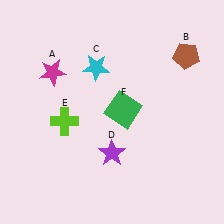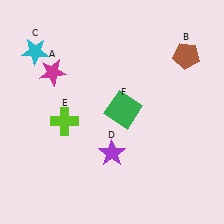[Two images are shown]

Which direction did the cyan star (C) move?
The cyan star (C) moved left.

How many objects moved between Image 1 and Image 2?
1 object moved between the two images.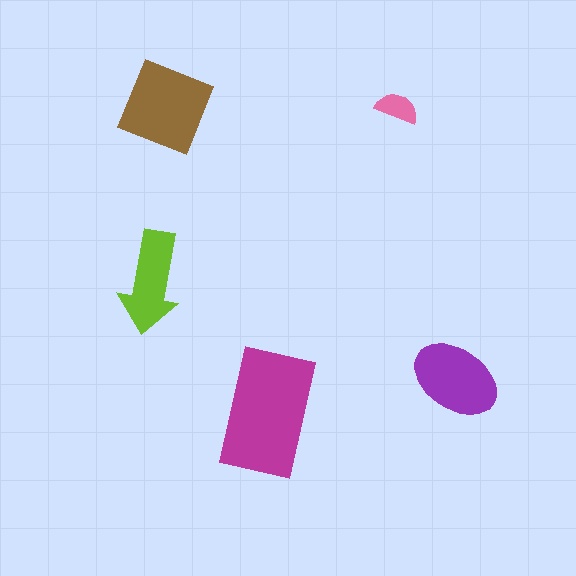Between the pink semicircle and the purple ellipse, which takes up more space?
The purple ellipse.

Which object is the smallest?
The pink semicircle.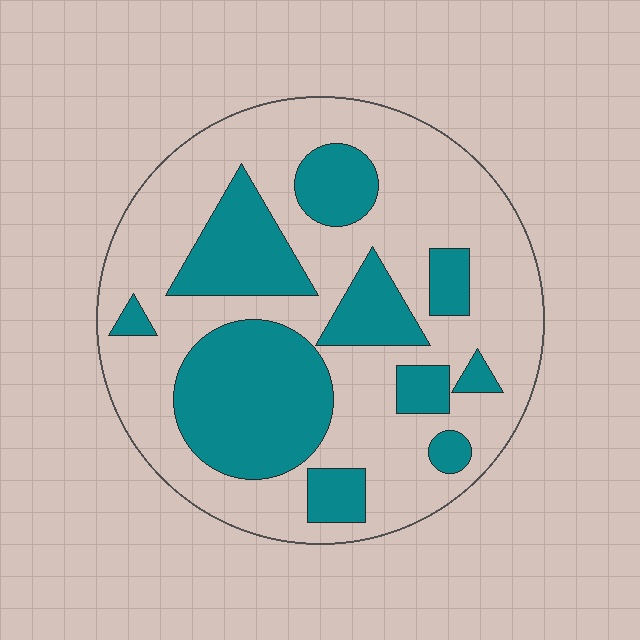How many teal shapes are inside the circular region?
10.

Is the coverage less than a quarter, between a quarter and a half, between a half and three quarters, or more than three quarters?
Between a quarter and a half.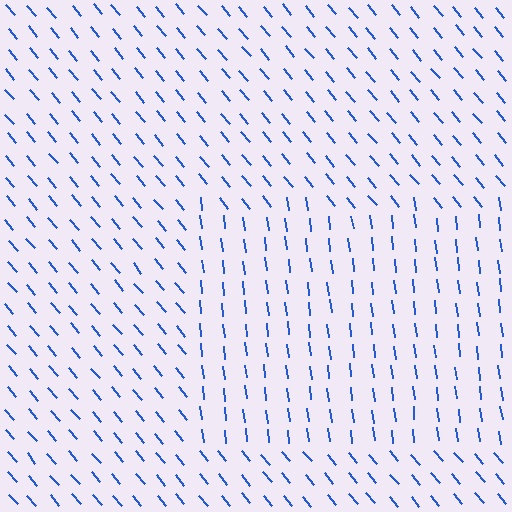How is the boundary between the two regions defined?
The boundary is defined purely by a change in line orientation (approximately 33 degrees difference). All lines are the same color and thickness.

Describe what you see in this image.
The image is filled with small blue line segments. A rectangle region in the image has lines oriented differently from the surrounding lines, creating a visible texture boundary.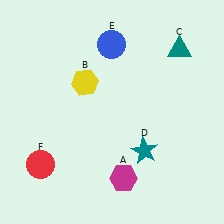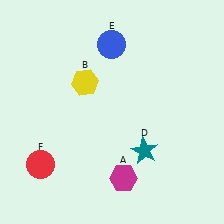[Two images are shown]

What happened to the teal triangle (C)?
The teal triangle (C) was removed in Image 2. It was in the top-right area of Image 1.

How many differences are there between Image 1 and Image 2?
There is 1 difference between the two images.